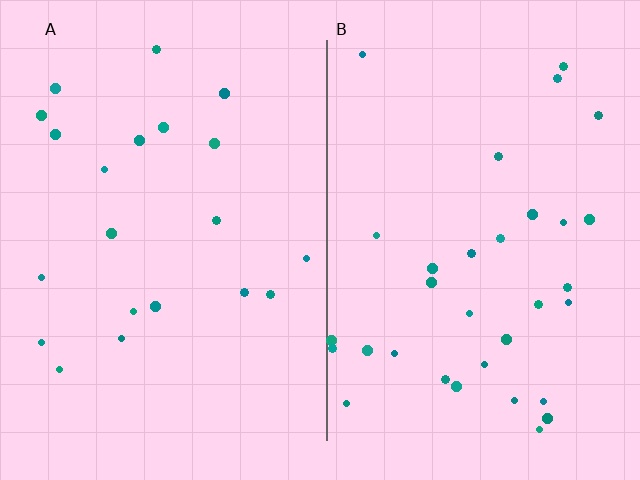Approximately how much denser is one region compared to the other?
Approximately 1.6× — region B over region A.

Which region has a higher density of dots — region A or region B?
B (the right).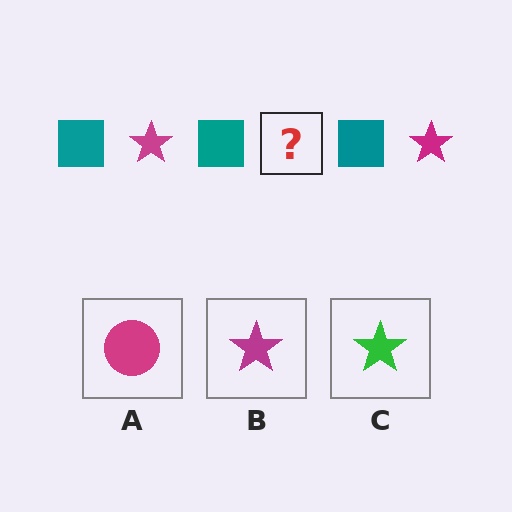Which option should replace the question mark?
Option B.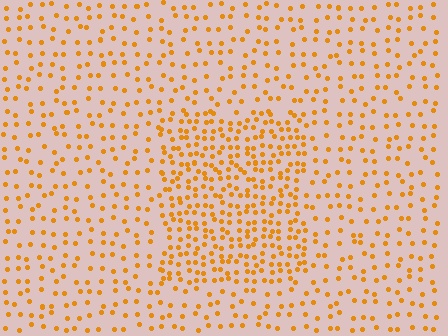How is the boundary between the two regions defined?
The boundary is defined by a change in element density (approximately 2.0x ratio). All elements are the same color, size, and shape.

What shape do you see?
I see a rectangle.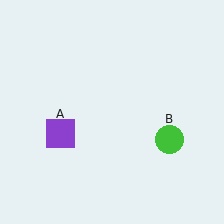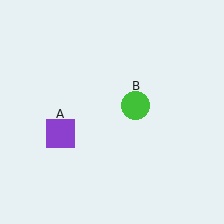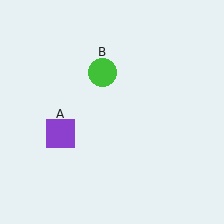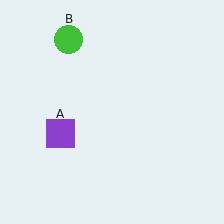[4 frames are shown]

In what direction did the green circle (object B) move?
The green circle (object B) moved up and to the left.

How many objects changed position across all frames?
1 object changed position: green circle (object B).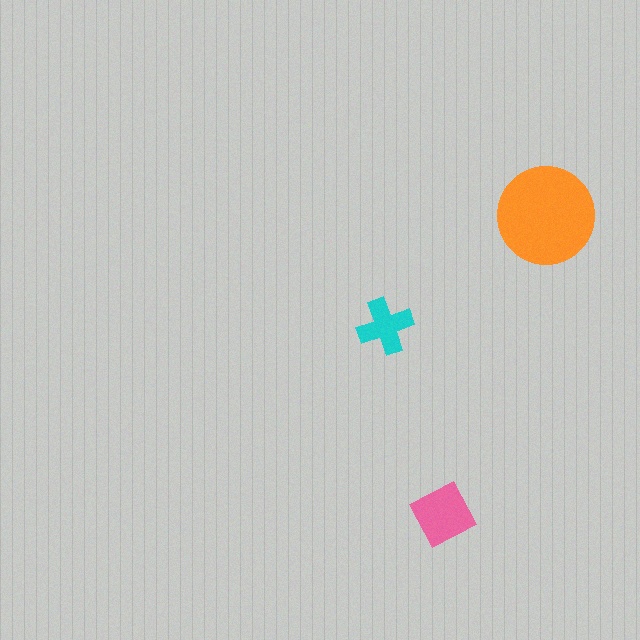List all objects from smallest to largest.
The cyan cross, the pink diamond, the orange circle.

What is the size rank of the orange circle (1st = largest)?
1st.